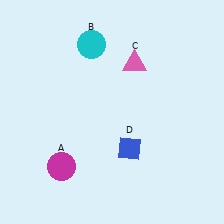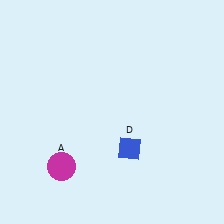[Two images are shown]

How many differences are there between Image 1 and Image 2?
There are 2 differences between the two images.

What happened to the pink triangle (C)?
The pink triangle (C) was removed in Image 2. It was in the top-right area of Image 1.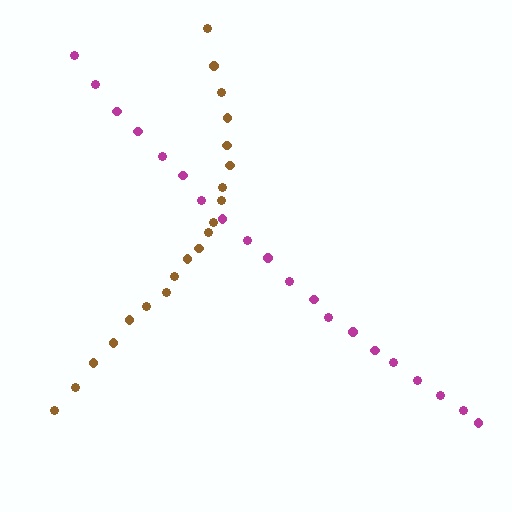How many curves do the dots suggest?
There are 2 distinct paths.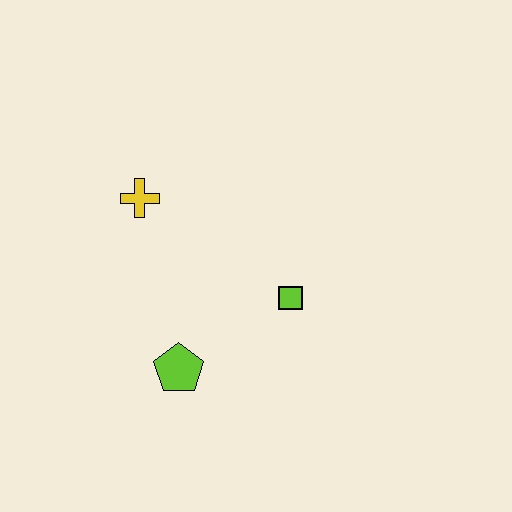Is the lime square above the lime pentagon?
Yes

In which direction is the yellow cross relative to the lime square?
The yellow cross is to the left of the lime square.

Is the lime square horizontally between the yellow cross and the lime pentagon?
No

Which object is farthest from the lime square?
The yellow cross is farthest from the lime square.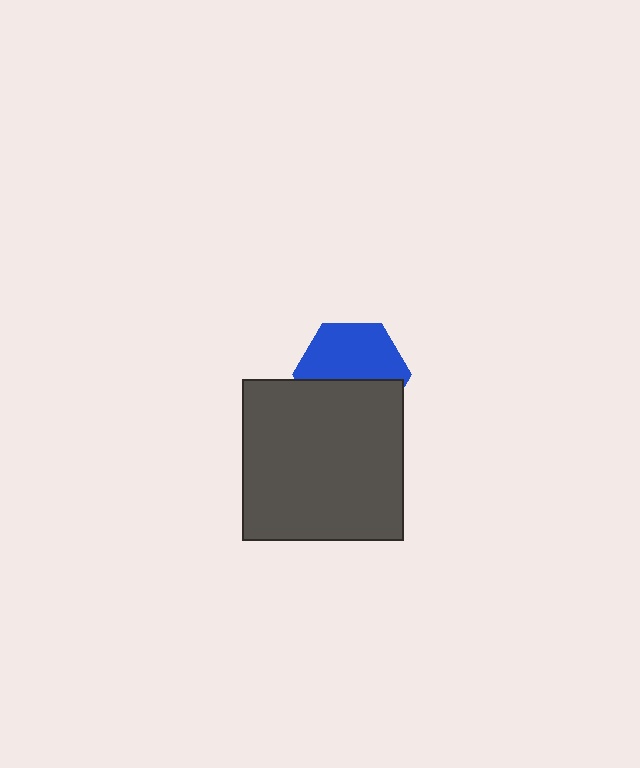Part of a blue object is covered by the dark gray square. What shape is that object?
It is a hexagon.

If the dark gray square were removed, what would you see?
You would see the complete blue hexagon.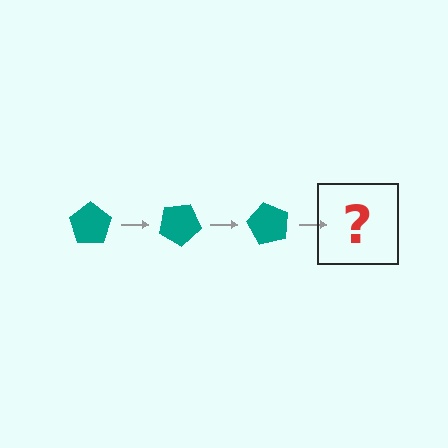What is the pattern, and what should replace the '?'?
The pattern is that the pentagon rotates 30 degrees each step. The '?' should be a teal pentagon rotated 90 degrees.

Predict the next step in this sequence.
The next step is a teal pentagon rotated 90 degrees.